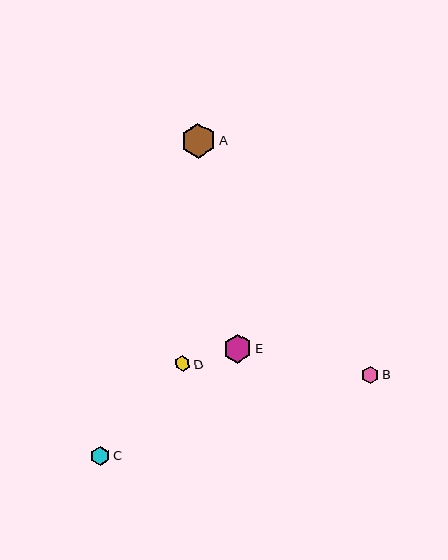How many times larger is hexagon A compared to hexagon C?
Hexagon A is approximately 1.8 times the size of hexagon C.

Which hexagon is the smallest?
Hexagon D is the smallest with a size of approximately 16 pixels.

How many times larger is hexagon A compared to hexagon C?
Hexagon A is approximately 1.8 times the size of hexagon C.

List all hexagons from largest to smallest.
From largest to smallest: A, E, C, B, D.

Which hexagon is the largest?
Hexagon A is the largest with a size of approximately 35 pixels.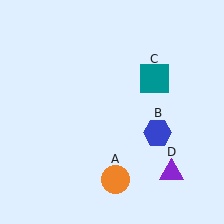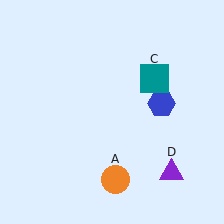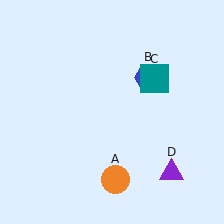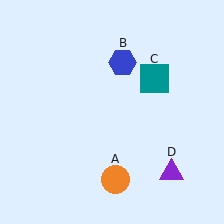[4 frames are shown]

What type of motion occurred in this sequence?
The blue hexagon (object B) rotated counterclockwise around the center of the scene.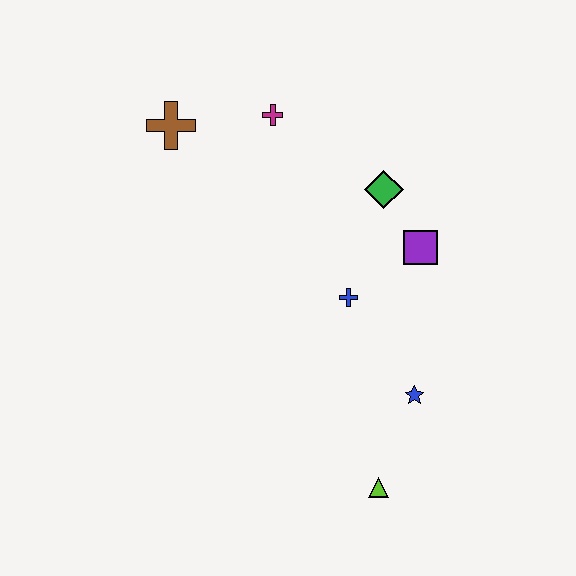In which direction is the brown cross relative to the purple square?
The brown cross is to the left of the purple square.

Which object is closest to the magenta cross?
The brown cross is closest to the magenta cross.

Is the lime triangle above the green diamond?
No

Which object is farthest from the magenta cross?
The lime triangle is farthest from the magenta cross.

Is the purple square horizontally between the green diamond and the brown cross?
No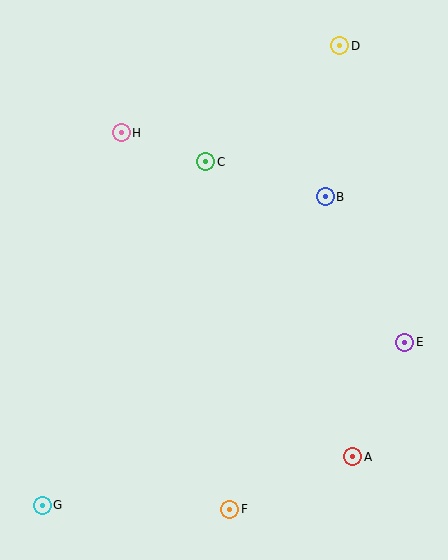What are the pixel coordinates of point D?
Point D is at (340, 46).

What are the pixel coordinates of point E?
Point E is at (405, 342).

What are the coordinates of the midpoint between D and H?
The midpoint between D and H is at (230, 89).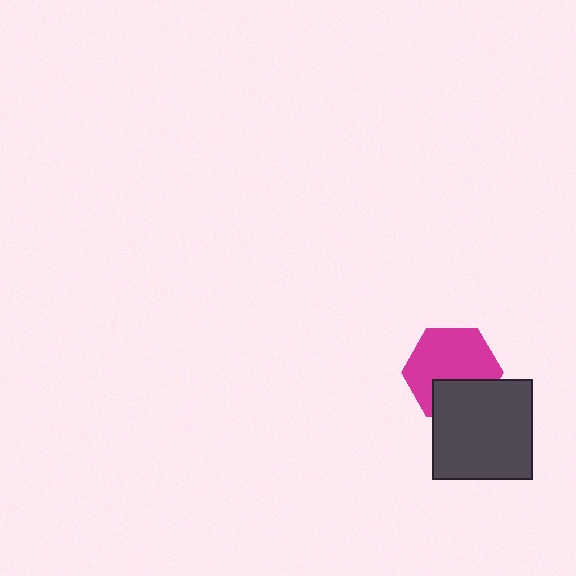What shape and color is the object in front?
The object in front is a dark gray square.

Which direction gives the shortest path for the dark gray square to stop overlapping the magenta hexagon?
Moving down gives the shortest separation.